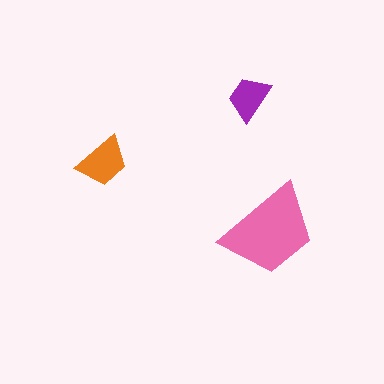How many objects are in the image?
There are 3 objects in the image.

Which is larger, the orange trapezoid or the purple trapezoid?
The orange one.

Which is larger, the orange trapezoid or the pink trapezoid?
The pink one.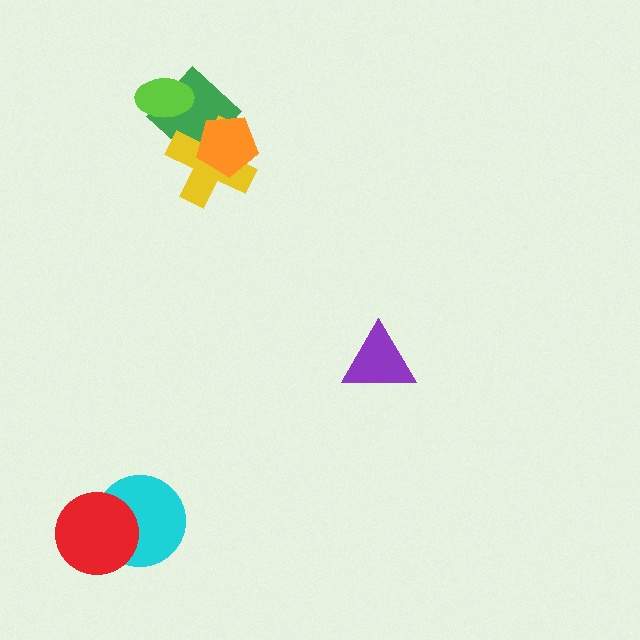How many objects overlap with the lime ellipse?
1 object overlaps with the lime ellipse.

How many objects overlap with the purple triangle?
0 objects overlap with the purple triangle.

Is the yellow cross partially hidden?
Yes, it is partially covered by another shape.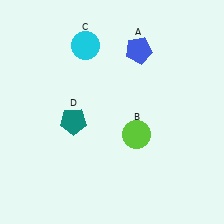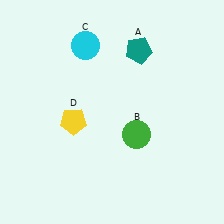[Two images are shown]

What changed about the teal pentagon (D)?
In Image 1, D is teal. In Image 2, it changed to yellow.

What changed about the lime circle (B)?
In Image 1, B is lime. In Image 2, it changed to green.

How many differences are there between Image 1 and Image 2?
There are 3 differences between the two images.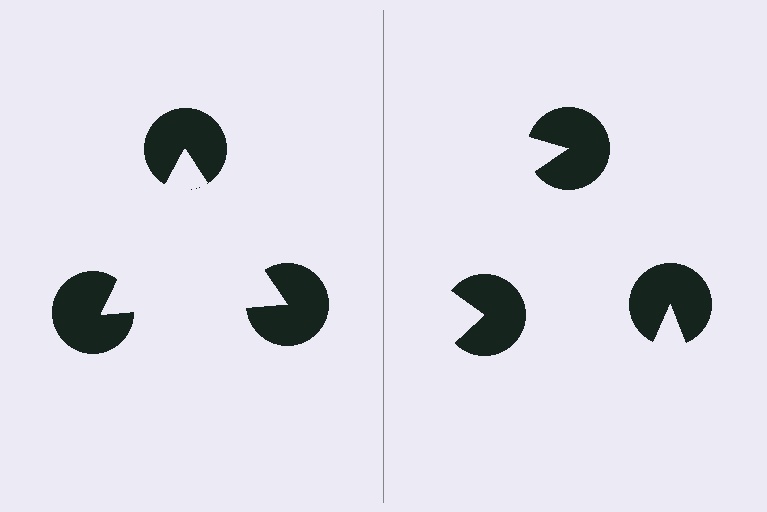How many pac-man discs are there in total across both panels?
6 — 3 on each side.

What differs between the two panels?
The pac-man discs are positioned identically on both sides; only the wedge orientations differ. On the left they align to a triangle; on the right they are misaligned.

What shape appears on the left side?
An illusory triangle.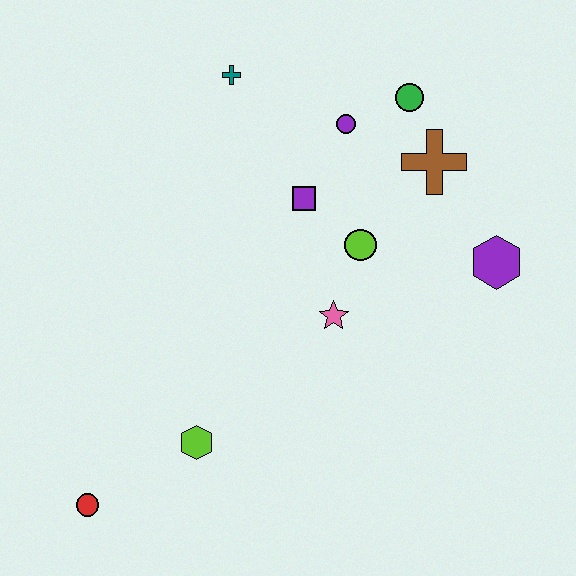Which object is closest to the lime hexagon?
The red circle is closest to the lime hexagon.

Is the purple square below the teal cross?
Yes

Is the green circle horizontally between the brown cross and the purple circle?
Yes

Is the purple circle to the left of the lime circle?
Yes